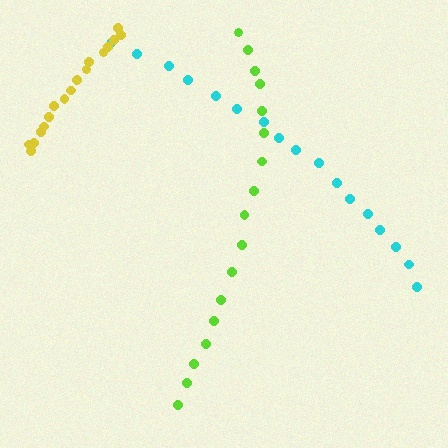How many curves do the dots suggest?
There are 3 distinct paths.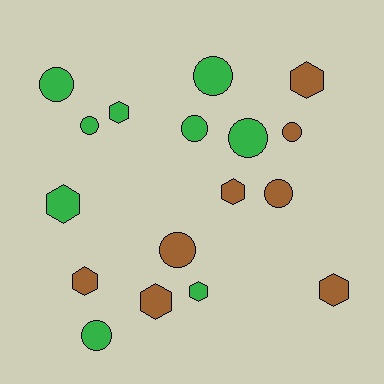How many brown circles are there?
There are 3 brown circles.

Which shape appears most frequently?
Circle, with 9 objects.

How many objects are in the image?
There are 17 objects.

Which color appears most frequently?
Green, with 9 objects.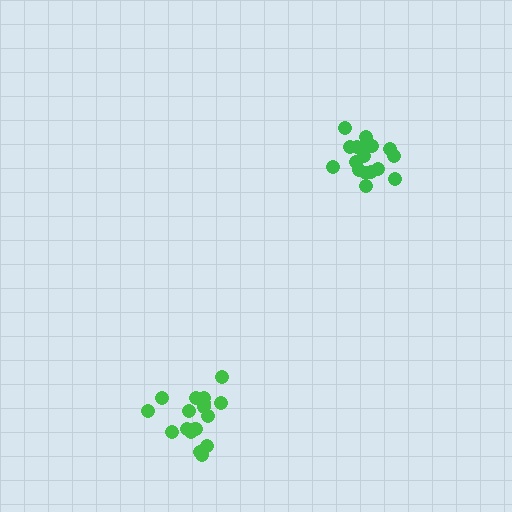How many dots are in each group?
Group 1: 17 dots, Group 2: 17 dots (34 total).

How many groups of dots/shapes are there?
There are 2 groups.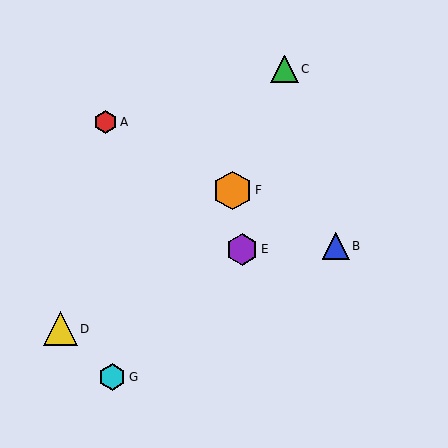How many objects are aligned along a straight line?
3 objects (A, B, F) are aligned along a straight line.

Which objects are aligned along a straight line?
Objects A, B, F are aligned along a straight line.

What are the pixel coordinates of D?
Object D is at (60, 329).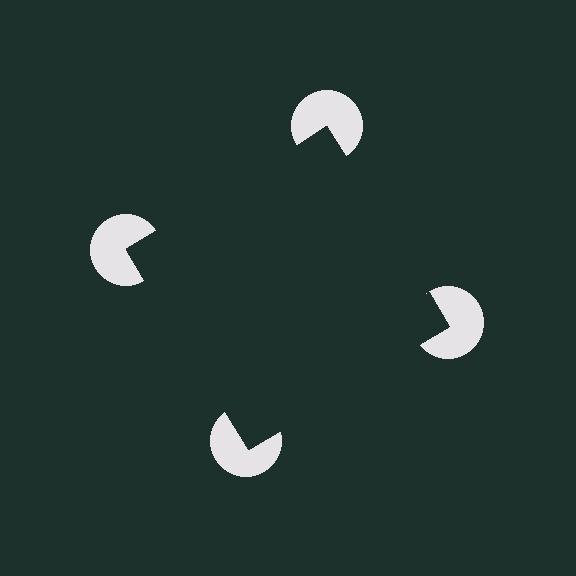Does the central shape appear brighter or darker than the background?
It typically appears slightly darker than the background, even though no actual brightness change is drawn.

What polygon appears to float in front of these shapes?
An illusory square — its edges are inferred from the aligned wedge cuts in the pac-man discs, not physically drawn.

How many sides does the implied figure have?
4 sides.